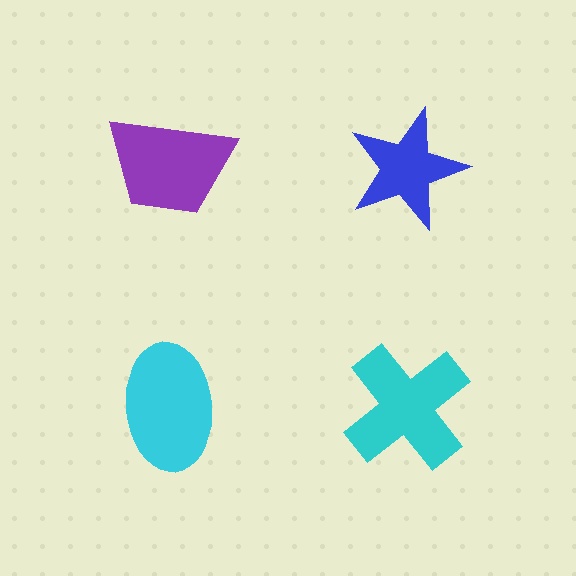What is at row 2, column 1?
A cyan ellipse.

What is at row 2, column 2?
A cyan cross.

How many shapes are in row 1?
2 shapes.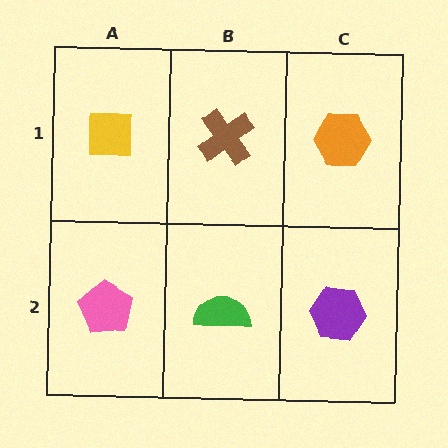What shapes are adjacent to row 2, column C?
An orange hexagon (row 1, column C), a green semicircle (row 2, column B).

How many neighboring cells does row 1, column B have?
3.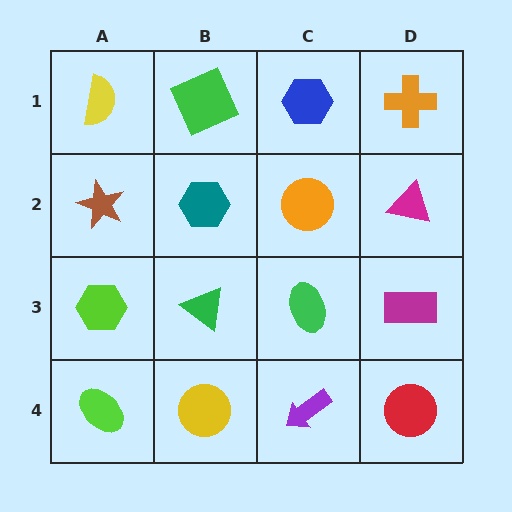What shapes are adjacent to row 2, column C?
A blue hexagon (row 1, column C), a green ellipse (row 3, column C), a teal hexagon (row 2, column B), a magenta triangle (row 2, column D).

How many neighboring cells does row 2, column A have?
3.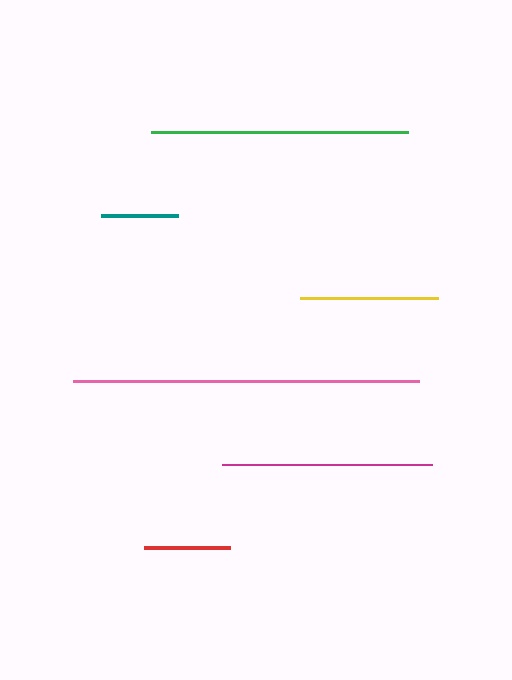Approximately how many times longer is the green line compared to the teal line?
The green line is approximately 3.4 times the length of the teal line.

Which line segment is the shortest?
The teal line is the shortest at approximately 76 pixels.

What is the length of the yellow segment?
The yellow segment is approximately 137 pixels long.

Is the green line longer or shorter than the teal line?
The green line is longer than the teal line.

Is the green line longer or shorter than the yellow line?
The green line is longer than the yellow line.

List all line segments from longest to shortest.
From longest to shortest: pink, green, magenta, yellow, red, teal.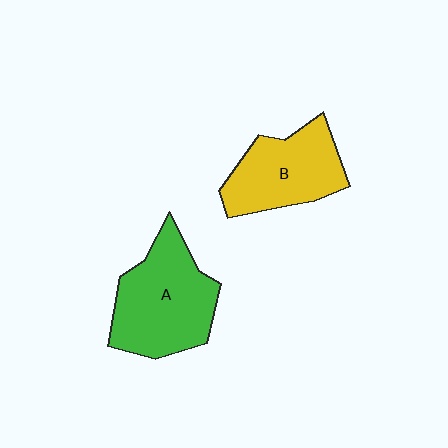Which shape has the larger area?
Shape A (green).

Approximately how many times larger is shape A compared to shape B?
Approximately 1.2 times.